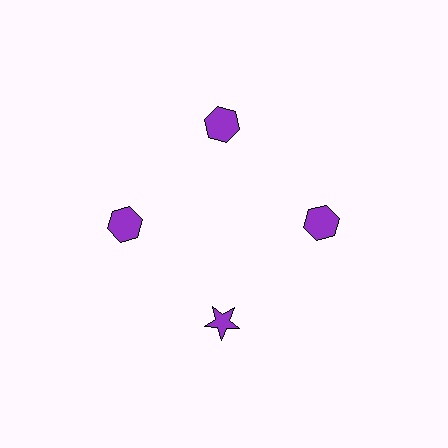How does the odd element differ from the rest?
It has a different shape: star instead of hexagon.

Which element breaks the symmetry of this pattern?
The purple star at roughly the 6 o'clock position breaks the symmetry. All other shapes are purple hexagons.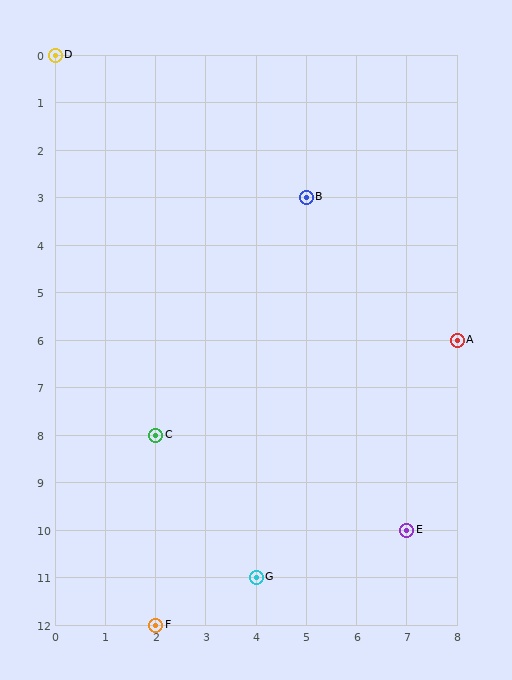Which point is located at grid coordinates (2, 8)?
Point C is at (2, 8).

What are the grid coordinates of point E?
Point E is at grid coordinates (7, 10).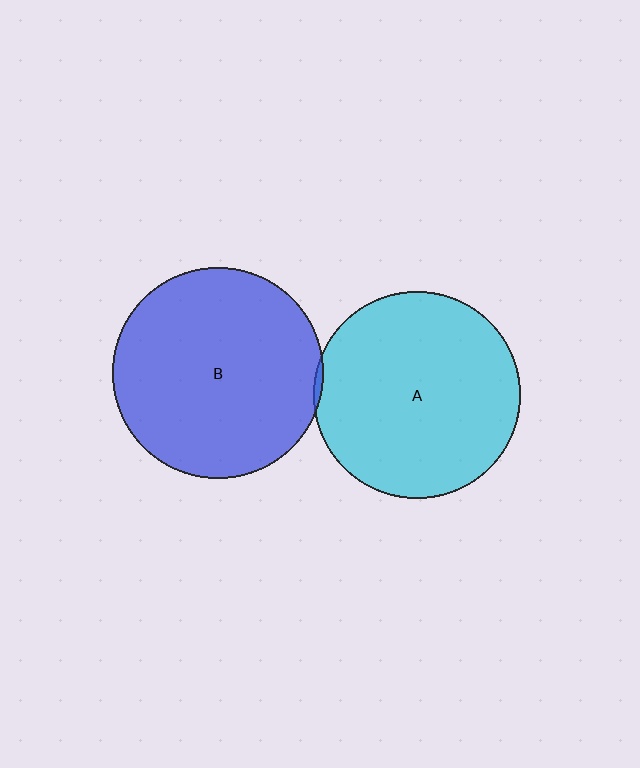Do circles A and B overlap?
Yes.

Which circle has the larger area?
Circle B (blue).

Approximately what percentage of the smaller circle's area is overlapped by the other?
Approximately 5%.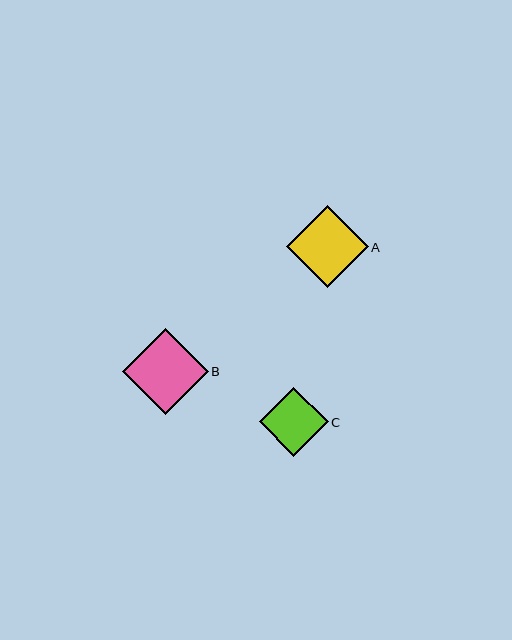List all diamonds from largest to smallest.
From largest to smallest: B, A, C.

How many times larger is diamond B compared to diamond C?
Diamond B is approximately 1.2 times the size of diamond C.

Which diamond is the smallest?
Diamond C is the smallest with a size of approximately 69 pixels.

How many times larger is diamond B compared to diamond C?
Diamond B is approximately 1.2 times the size of diamond C.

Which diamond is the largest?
Diamond B is the largest with a size of approximately 86 pixels.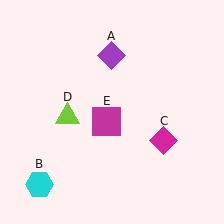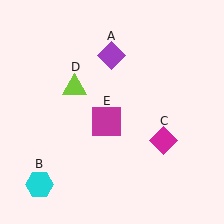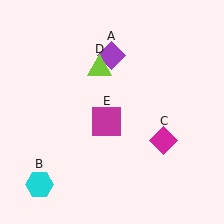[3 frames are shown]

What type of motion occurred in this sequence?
The lime triangle (object D) rotated clockwise around the center of the scene.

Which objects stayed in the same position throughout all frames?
Purple diamond (object A) and cyan hexagon (object B) and magenta diamond (object C) and magenta square (object E) remained stationary.